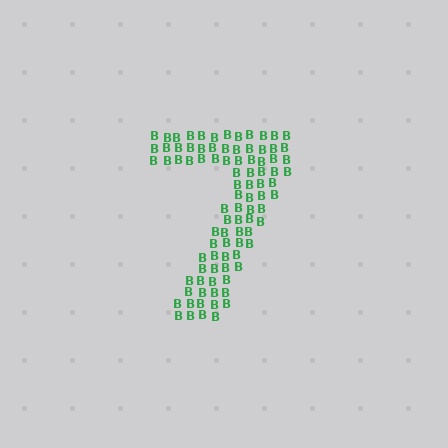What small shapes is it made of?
It is made of small letter B's.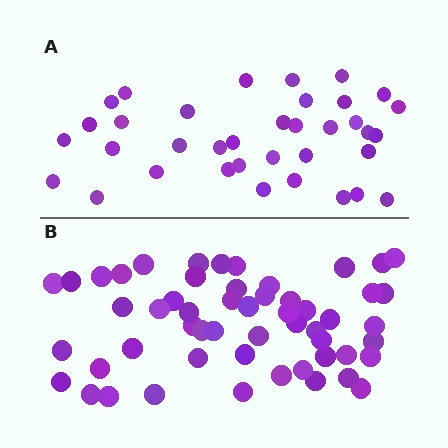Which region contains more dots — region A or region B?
Region B (the bottom region) has more dots.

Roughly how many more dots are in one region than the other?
Region B has approximately 20 more dots than region A.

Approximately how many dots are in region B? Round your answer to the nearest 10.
About 50 dots. (The exact count is 54, which rounds to 50.)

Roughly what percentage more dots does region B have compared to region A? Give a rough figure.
About 50% more.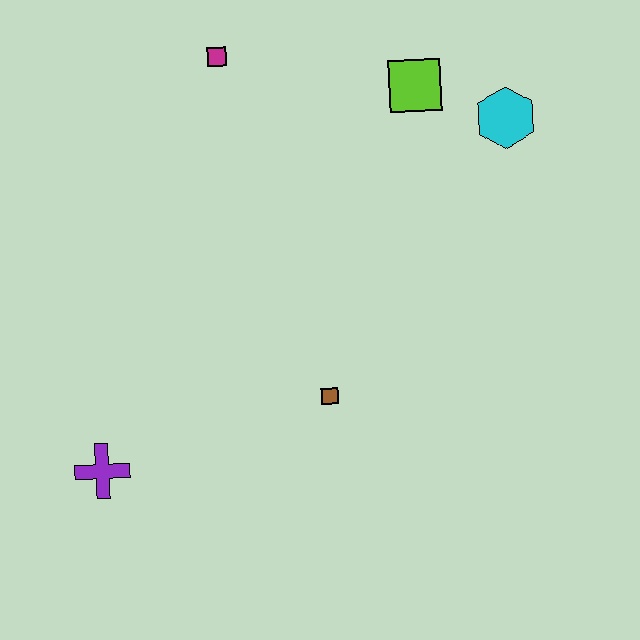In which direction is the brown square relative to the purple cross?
The brown square is to the right of the purple cross.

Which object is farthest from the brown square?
The magenta square is farthest from the brown square.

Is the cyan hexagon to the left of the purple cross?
No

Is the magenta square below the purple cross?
No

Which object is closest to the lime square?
The cyan hexagon is closest to the lime square.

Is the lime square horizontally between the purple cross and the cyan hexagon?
Yes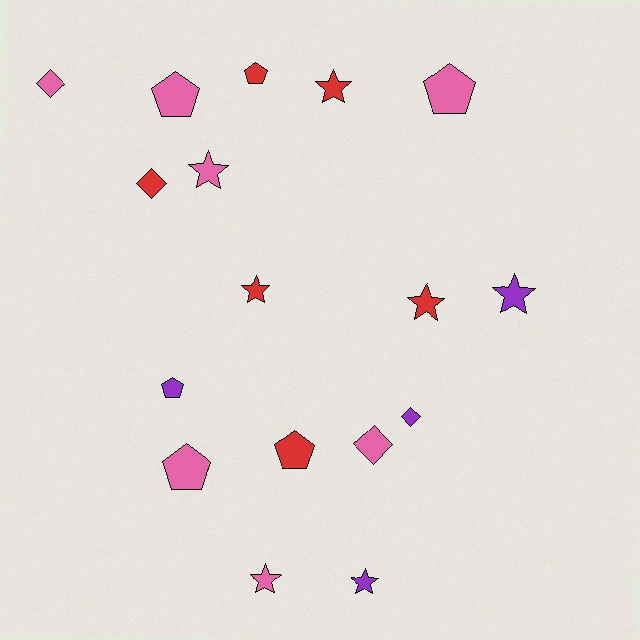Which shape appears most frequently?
Star, with 7 objects.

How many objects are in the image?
There are 17 objects.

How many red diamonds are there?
There is 1 red diamond.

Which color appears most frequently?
Pink, with 7 objects.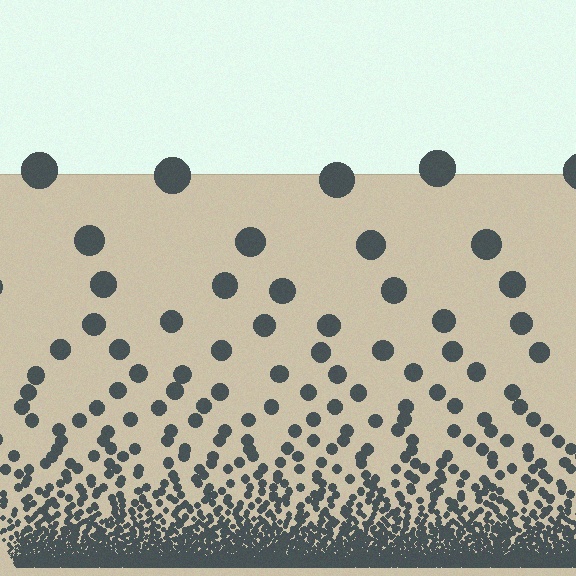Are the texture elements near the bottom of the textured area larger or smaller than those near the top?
Smaller. The gradient is inverted — elements near the bottom are smaller and denser.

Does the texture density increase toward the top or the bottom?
Density increases toward the bottom.